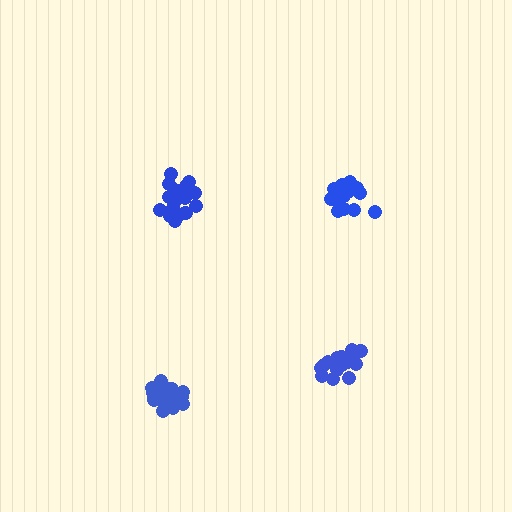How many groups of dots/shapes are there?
There are 4 groups.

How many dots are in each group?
Group 1: 19 dots, Group 2: 21 dots, Group 3: 20 dots, Group 4: 17 dots (77 total).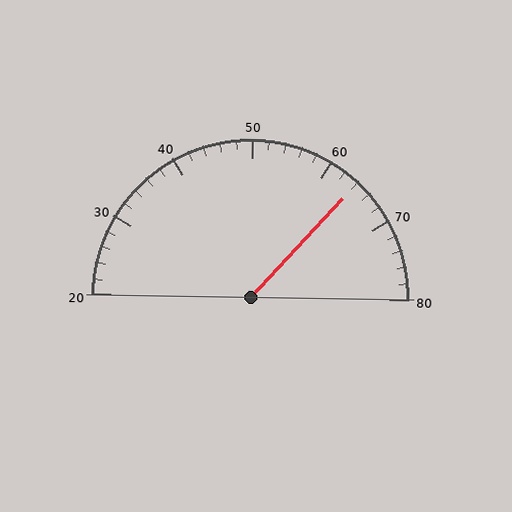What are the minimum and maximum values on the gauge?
The gauge ranges from 20 to 80.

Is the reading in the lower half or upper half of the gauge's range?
The reading is in the upper half of the range (20 to 80).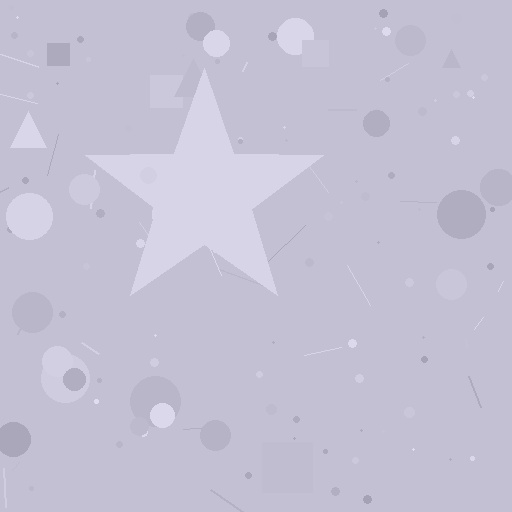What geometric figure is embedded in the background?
A star is embedded in the background.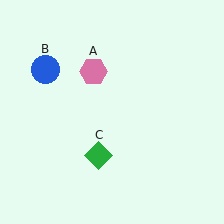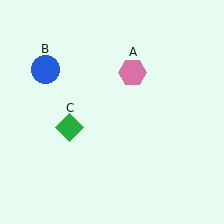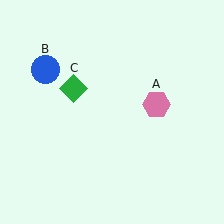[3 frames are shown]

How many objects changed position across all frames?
2 objects changed position: pink hexagon (object A), green diamond (object C).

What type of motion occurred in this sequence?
The pink hexagon (object A), green diamond (object C) rotated clockwise around the center of the scene.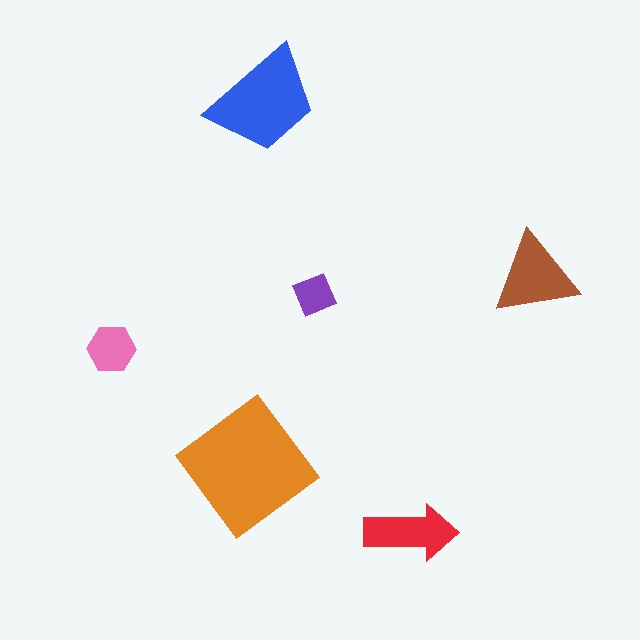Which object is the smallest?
The purple diamond.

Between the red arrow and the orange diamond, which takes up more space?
The orange diamond.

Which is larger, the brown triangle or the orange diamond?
The orange diamond.